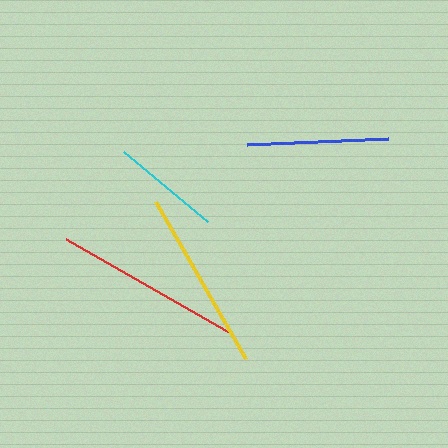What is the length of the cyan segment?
The cyan segment is approximately 110 pixels long.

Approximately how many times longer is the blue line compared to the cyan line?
The blue line is approximately 1.3 times the length of the cyan line.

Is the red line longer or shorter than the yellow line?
The red line is longer than the yellow line.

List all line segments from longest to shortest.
From longest to shortest: red, yellow, blue, cyan.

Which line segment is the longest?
The red line is the longest at approximately 191 pixels.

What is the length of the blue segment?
The blue segment is approximately 142 pixels long.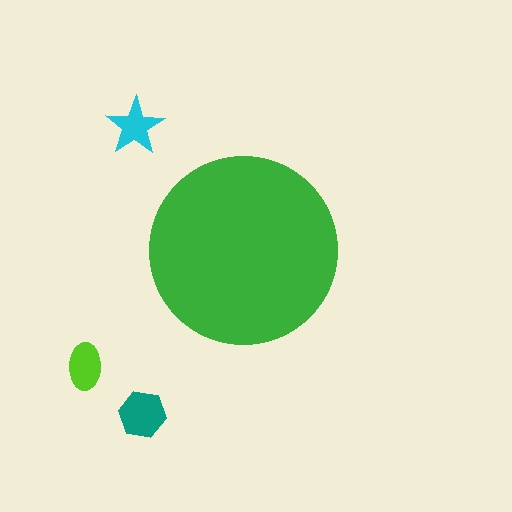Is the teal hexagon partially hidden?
No, the teal hexagon is fully visible.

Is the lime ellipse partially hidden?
No, the lime ellipse is fully visible.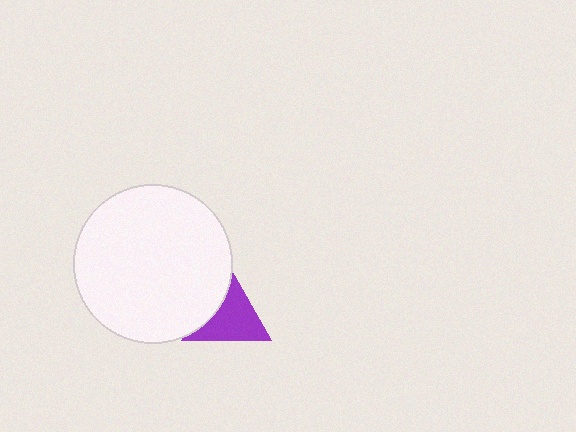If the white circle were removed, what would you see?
You would see the complete purple triangle.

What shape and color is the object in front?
The object in front is a white circle.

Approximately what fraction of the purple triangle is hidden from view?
Roughly 31% of the purple triangle is hidden behind the white circle.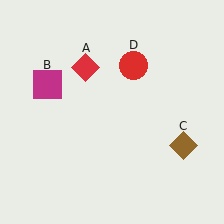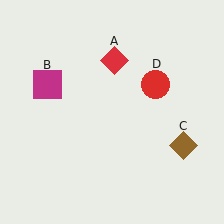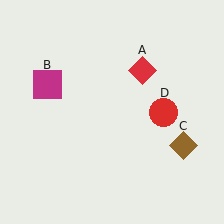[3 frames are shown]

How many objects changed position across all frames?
2 objects changed position: red diamond (object A), red circle (object D).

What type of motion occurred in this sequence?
The red diamond (object A), red circle (object D) rotated clockwise around the center of the scene.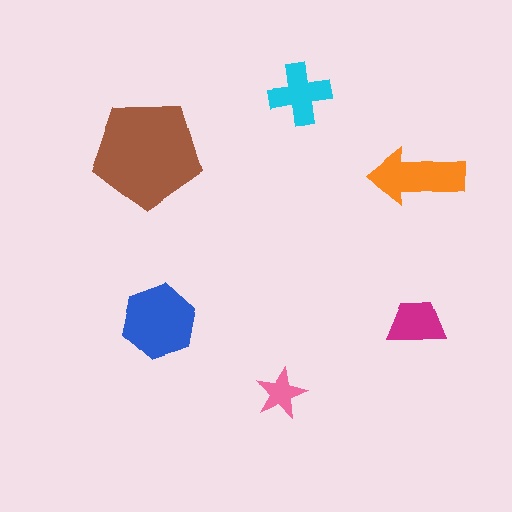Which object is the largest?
The brown pentagon.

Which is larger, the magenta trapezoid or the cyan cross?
The cyan cross.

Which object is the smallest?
The pink star.